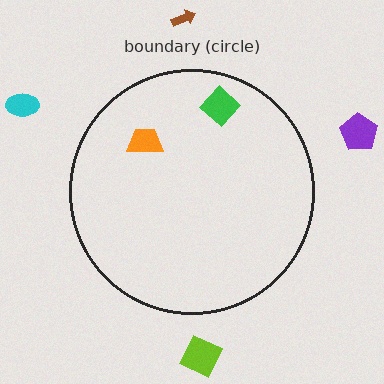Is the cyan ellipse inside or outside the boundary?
Outside.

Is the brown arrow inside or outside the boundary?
Outside.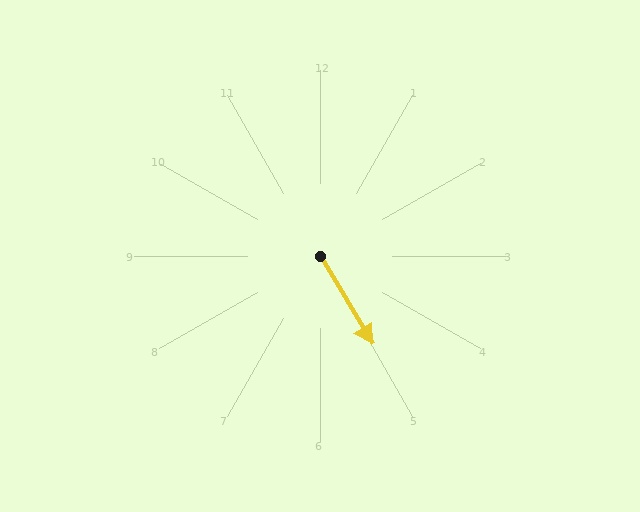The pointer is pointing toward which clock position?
Roughly 5 o'clock.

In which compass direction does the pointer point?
Southeast.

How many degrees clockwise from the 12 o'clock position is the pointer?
Approximately 149 degrees.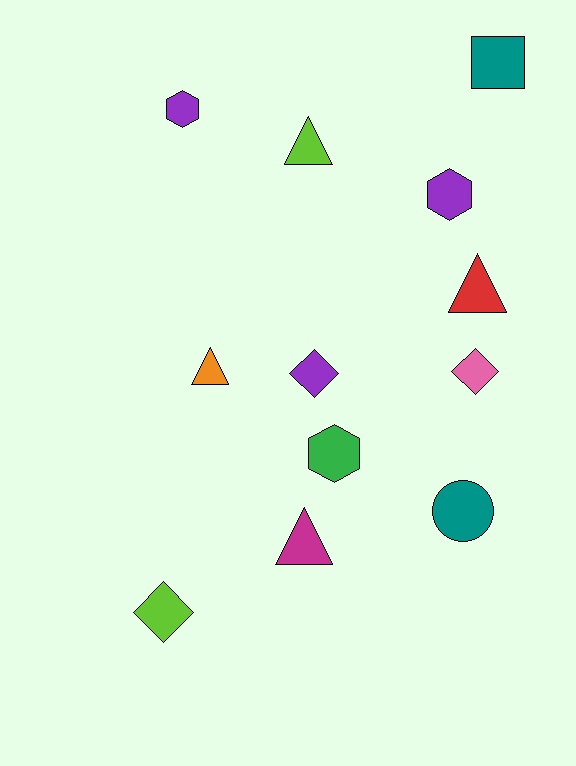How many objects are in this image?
There are 12 objects.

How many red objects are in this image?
There is 1 red object.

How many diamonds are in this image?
There are 3 diamonds.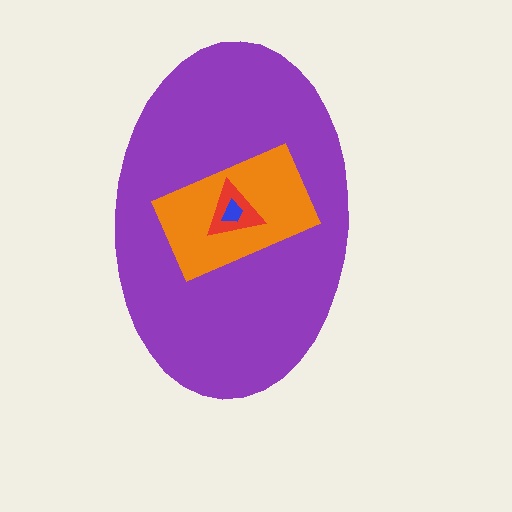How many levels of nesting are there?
4.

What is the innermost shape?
The blue trapezoid.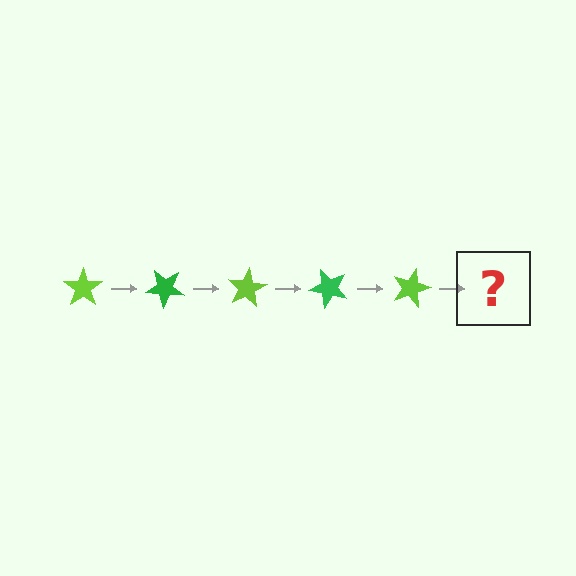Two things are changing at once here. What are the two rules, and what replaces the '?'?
The two rules are that it rotates 40 degrees each step and the color cycles through lime and green. The '?' should be a green star, rotated 200 degrees from the start.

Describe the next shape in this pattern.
It should be a green star, rotated 200 degrees from the start.